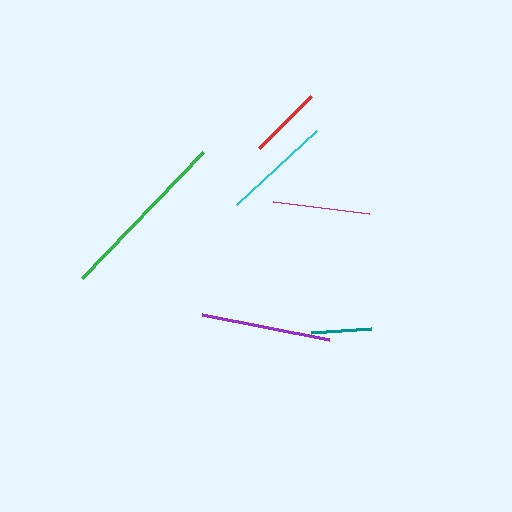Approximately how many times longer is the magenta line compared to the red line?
The magenta line is approximately 1.3 times the length of the red line.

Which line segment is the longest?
The green line is the longest at approximately 175 pixels.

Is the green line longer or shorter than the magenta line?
The green line is longer than the magenta line.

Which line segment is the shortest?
The teal line is the shortest at approximately 60 pixels.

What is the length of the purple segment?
The purple segment is approximately 129 pixels long.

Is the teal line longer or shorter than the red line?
The red line is longer than the teal line.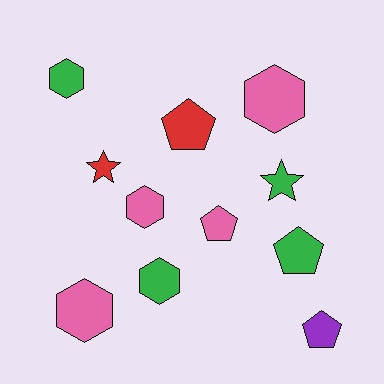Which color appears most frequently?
Pink, with 4 objects.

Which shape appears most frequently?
Hexagon, with 5 objects.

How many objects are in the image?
There are 11 objects.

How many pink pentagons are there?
There is 1 pink pentagon.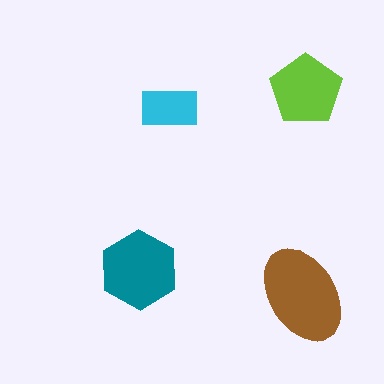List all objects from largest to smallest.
The brown ellipse, the teal hexagon, the lime pentagon, the cyan rectangle.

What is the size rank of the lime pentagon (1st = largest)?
3rd.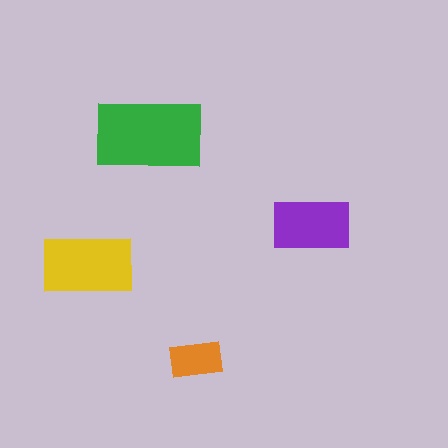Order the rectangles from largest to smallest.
the green one, the yellow one, the purple one, the orange one.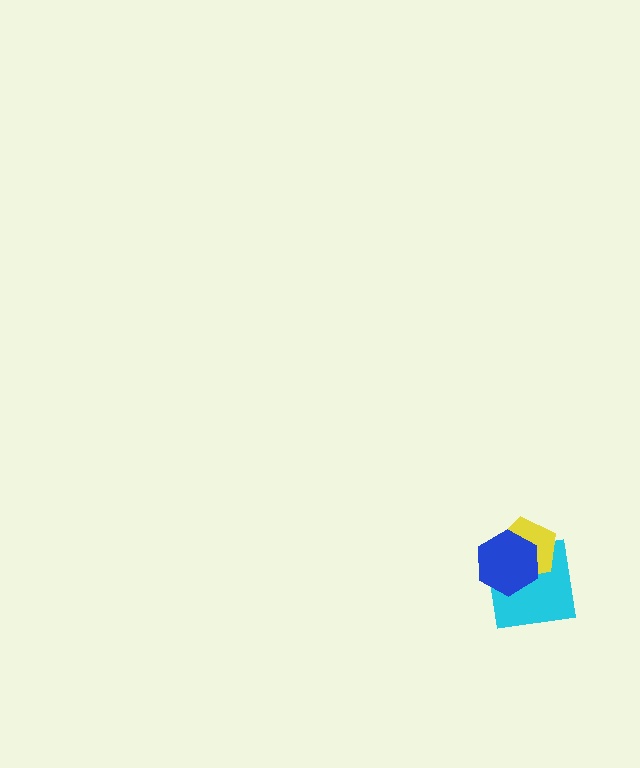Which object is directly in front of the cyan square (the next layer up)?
The yellow pentagon is directly in front of the cyan square.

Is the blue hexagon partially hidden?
No, no other shape covers it.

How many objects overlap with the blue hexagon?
2 objects overlap with the blue hexagon.